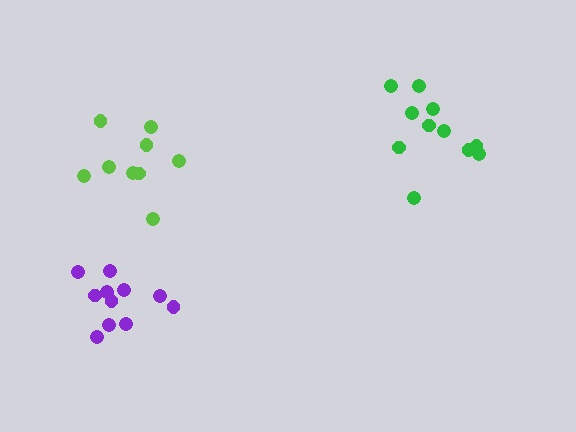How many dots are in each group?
Group 1: 11 dots, Group 2: 11 dots, Group 3: 9 dots (31 total).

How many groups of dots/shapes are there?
There are 3 groups.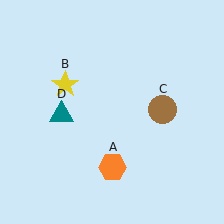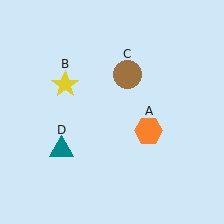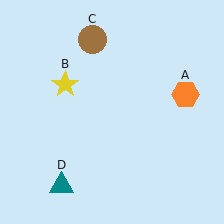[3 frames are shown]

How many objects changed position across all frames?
3 objects changed position: orange hexagon (object A), brown circle (object C), teal triangle (object D).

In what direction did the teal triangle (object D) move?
The teal triangle (object D) moved down.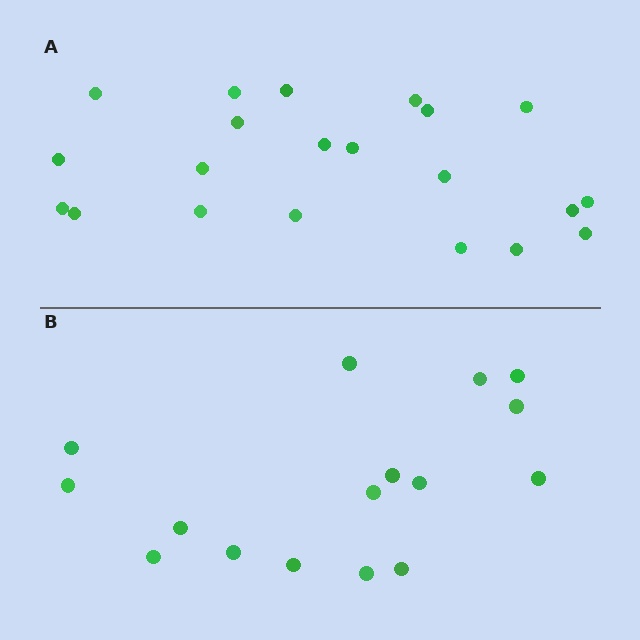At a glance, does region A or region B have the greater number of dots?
Region A (the top region) has more dots.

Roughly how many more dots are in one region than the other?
Region A has about 5 more dots than region B.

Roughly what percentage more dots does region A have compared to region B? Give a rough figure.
About 30% more.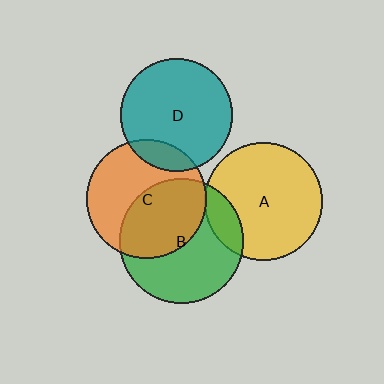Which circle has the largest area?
Circle B (green).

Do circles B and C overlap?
Yes.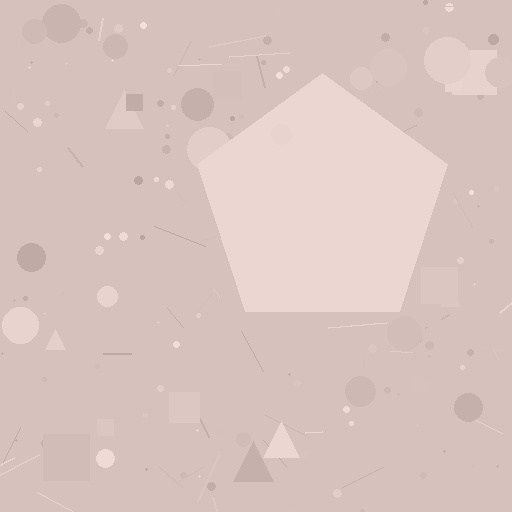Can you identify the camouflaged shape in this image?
The camouflaged shape is a pentagon.